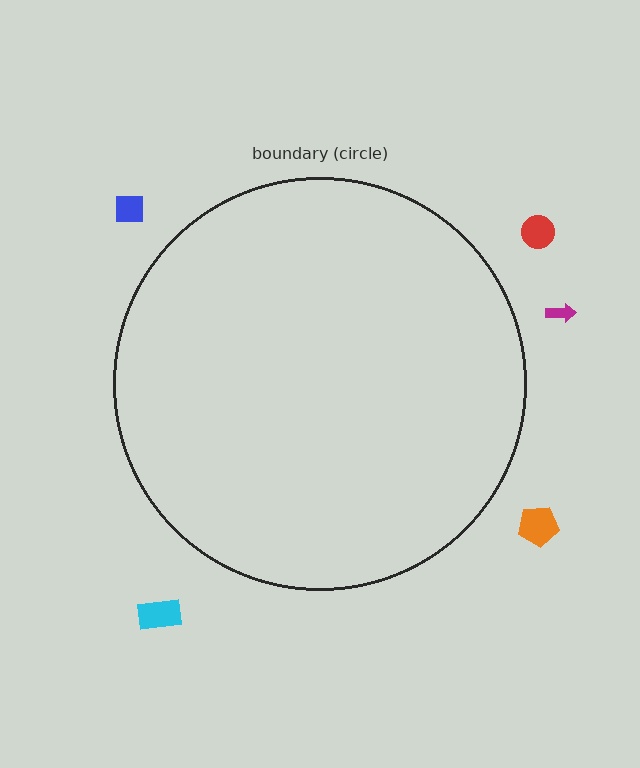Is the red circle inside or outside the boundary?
Outside.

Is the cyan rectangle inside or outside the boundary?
Outside.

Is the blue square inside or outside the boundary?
Outside.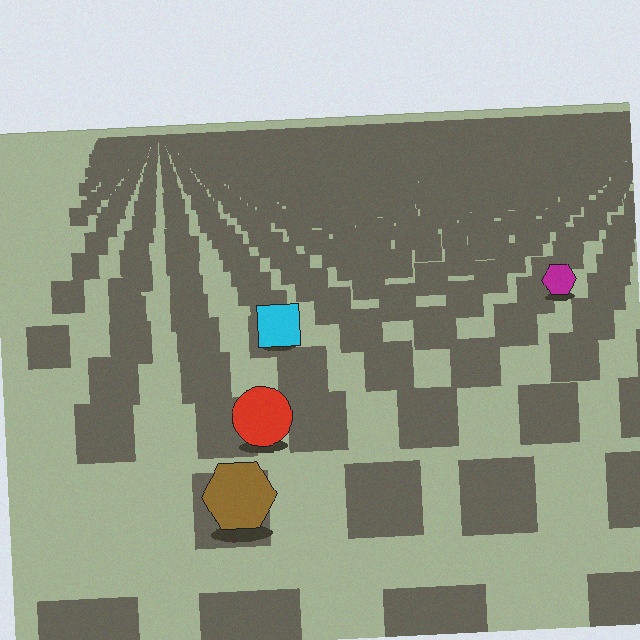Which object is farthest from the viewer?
The magenta hexagon is farthest from the viewer. It appears smaller and the ground texture around it is denser.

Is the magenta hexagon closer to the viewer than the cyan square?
No. The cyan square is closer — you can tell from the texture gradient: the ground texture is coarser near it.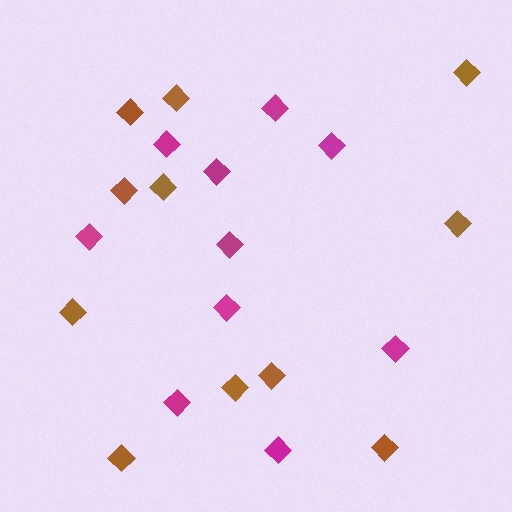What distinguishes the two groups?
There are 2 groups: one group of brown diamonds (11) and one group of magenta diamonds (10).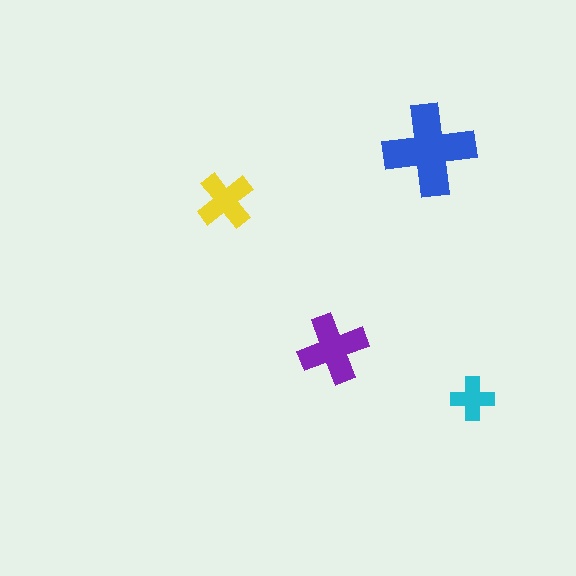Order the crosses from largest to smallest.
the blue one, the purple one, the yellow one, the cyan one.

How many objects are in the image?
There are 4 objects in the image.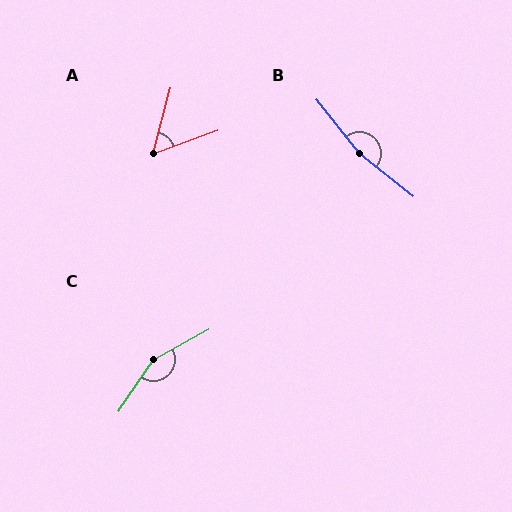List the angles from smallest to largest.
A (55°), C (152°), B (167°).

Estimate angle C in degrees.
Approximately 152 degrees.